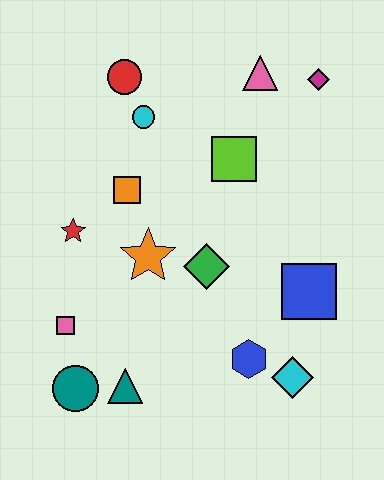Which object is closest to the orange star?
The green diamond is closest to the orange star.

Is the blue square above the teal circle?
Yes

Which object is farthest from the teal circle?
The magenta diamond is farthest from the teal circle.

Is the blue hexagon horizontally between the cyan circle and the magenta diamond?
Yes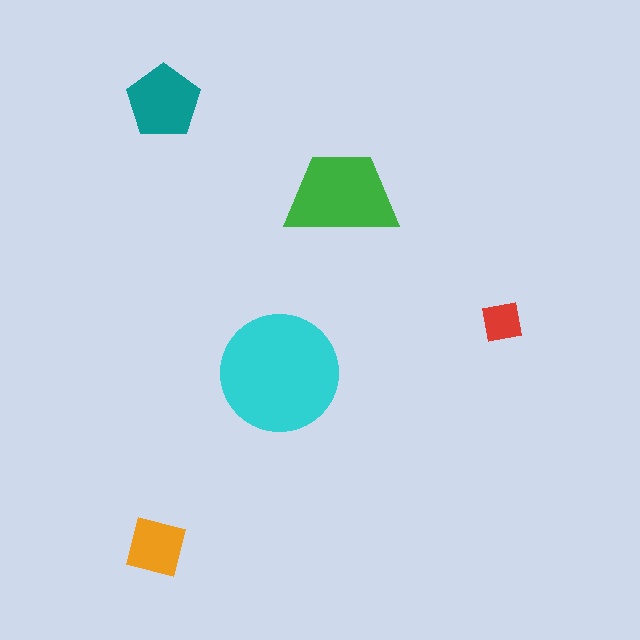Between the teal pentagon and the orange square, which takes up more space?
The teal pentagon.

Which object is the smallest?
The red square.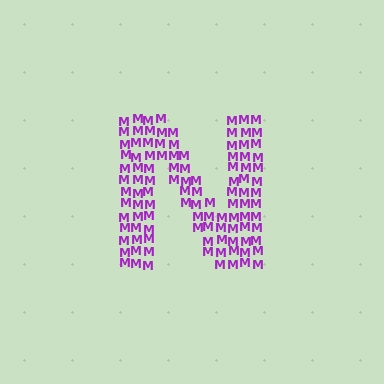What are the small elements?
The small elements are letter M's.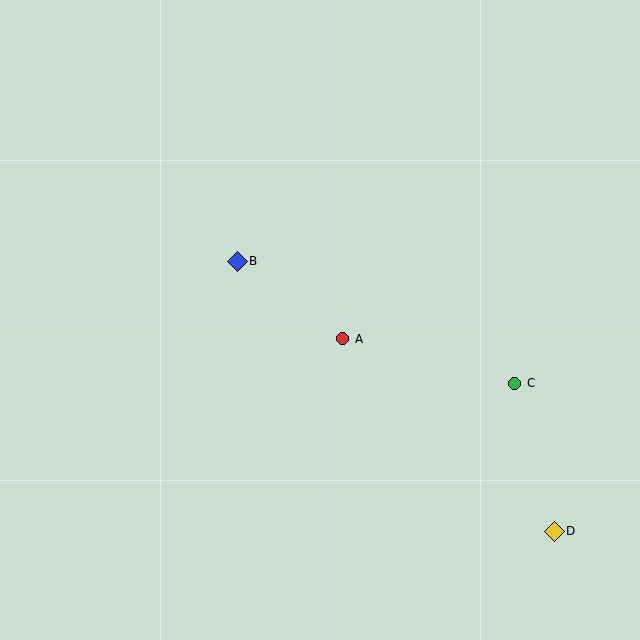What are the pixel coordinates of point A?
Point A is at (343, 339).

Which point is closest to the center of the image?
Point A at (343, 339) is closest to the center.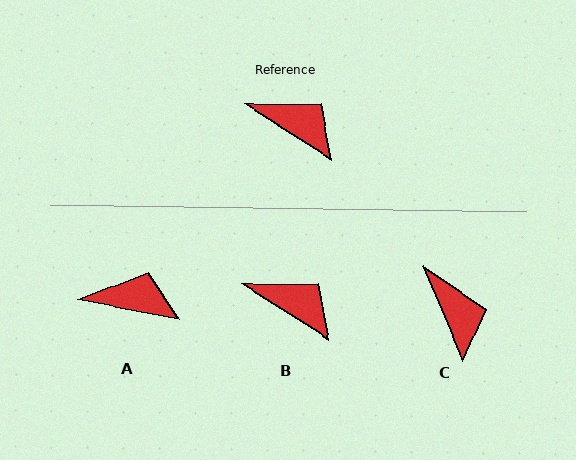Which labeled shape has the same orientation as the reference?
B.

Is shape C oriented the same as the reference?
No, it is off by about 35 degrees.